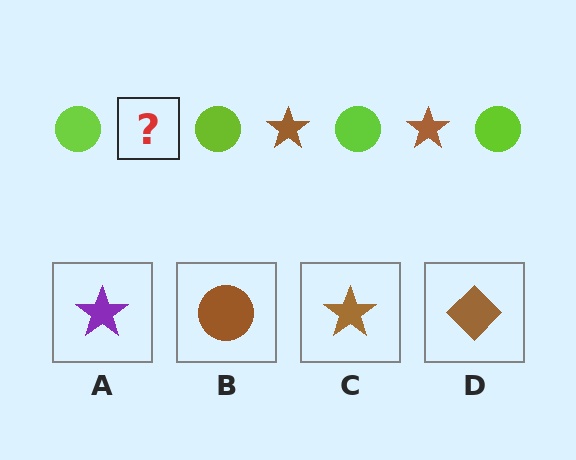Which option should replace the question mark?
Option C.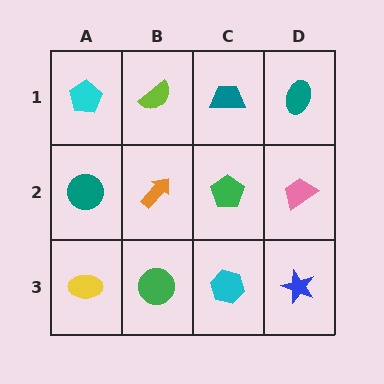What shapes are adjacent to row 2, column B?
A lime semicircle (row 1, column B), a green circle (row 3, column B), a teal circle (row 2, column A), a green pentagon (row 2, column C).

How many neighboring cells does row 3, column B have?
3.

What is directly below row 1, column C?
A green pentagon.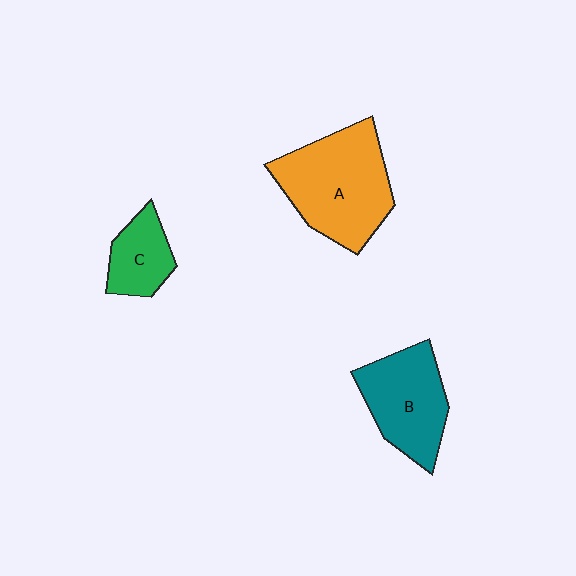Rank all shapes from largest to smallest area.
From largest to smallest: A (orange), B (teal), C (green).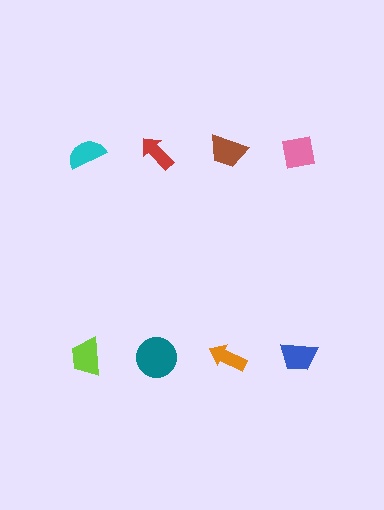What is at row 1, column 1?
A cyan semicircle.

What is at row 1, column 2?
A red arrow.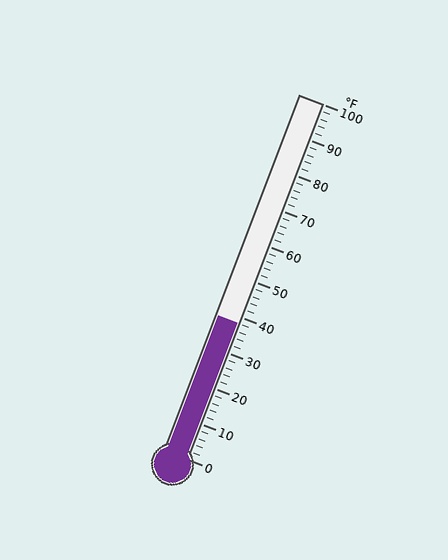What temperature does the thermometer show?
The thermometer shows approximately 38°F.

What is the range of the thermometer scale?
The thermometer scale ranges from 0°F to 100°F.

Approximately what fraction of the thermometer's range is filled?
The thermometer is filled to approximately 40% of its range.